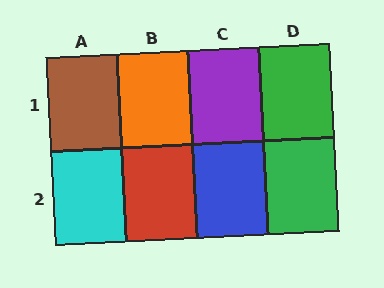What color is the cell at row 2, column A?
Cyan.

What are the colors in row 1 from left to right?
Brown, orange, purple, green.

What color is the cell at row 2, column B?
Red.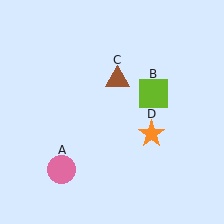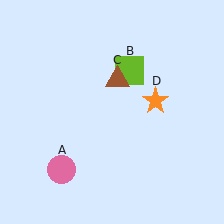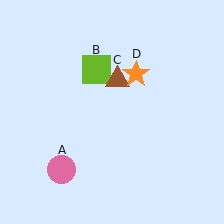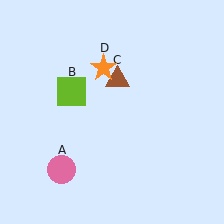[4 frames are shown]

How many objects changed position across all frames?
2 objects changed position: lime square (object B), orange star (object D).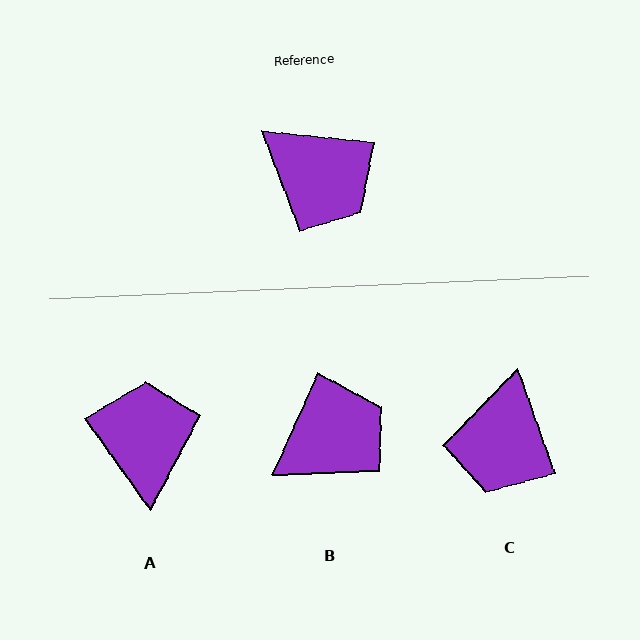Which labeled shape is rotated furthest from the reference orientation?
A, about 131 degrees away.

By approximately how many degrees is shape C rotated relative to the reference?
Approximately 65 degrees clockwise.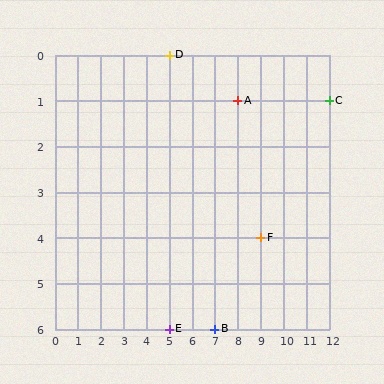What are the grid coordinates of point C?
Point C is at grid coordinates (12, 1).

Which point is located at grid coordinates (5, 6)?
Point E is at (5, 6).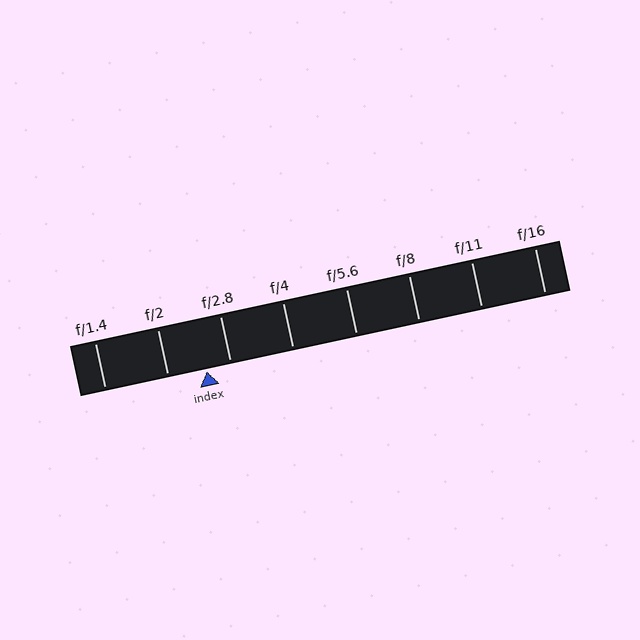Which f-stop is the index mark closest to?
The index mark is closest to f/2.8.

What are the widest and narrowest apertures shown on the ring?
The widest aperture shown is f/1.4 and the narrowest is f/16.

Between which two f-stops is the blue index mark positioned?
The index mark is between f/2 and f/2.8.